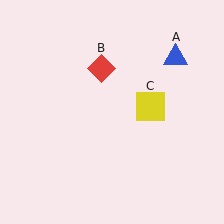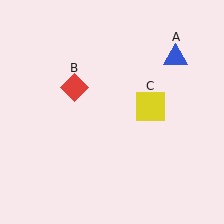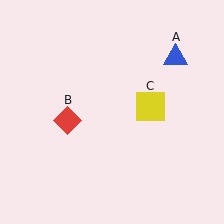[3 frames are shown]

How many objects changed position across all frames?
1 object changed position: red diamond (object B).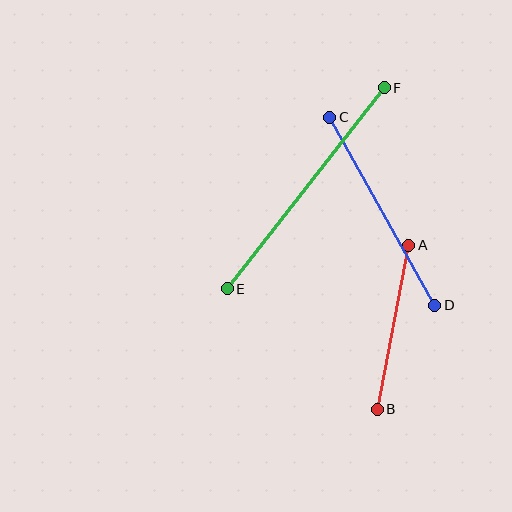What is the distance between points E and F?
The distance is approximately 255 pixels.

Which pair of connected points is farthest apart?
Points E and F are farthest apart.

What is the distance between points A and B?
The distance is approximately 167 pixels.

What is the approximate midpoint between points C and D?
The midpoint is at approximately (382, 211) pixels.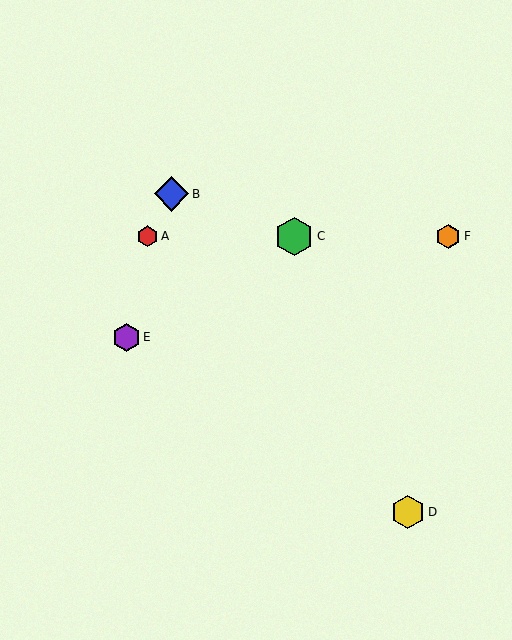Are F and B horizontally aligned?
No, F is at y≈236 and B is at y≈194.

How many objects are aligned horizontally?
3 objects (A, C, F) are aligned horizontally.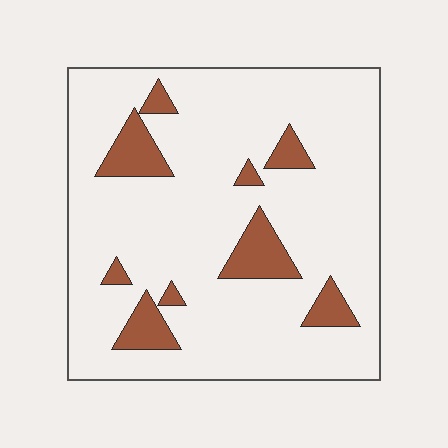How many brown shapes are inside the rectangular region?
9.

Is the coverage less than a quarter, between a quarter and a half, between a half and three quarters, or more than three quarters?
Less than a quarter.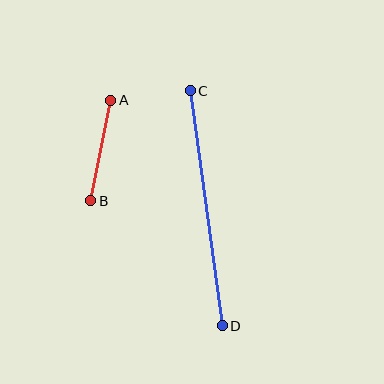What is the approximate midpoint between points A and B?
The midpoint is at approximately (101, 151) pixels.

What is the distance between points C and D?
The distance is approximately 237 pixels.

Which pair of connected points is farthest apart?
Points C and D are farthest apart.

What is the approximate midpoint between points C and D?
The midpoint is at approximately (206, 208) pixels.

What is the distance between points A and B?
The distance is approximately 103 pixels.